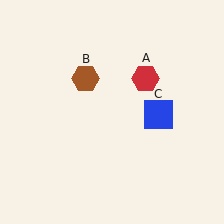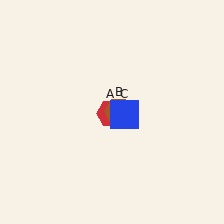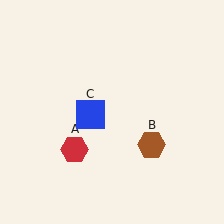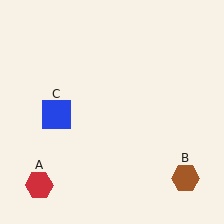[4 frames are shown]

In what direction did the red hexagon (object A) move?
The red hexagon (object A) moved down and to the left.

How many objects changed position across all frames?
3 objects changed position: red hexagon (object A), brown hexagon (object B), blue square (object C).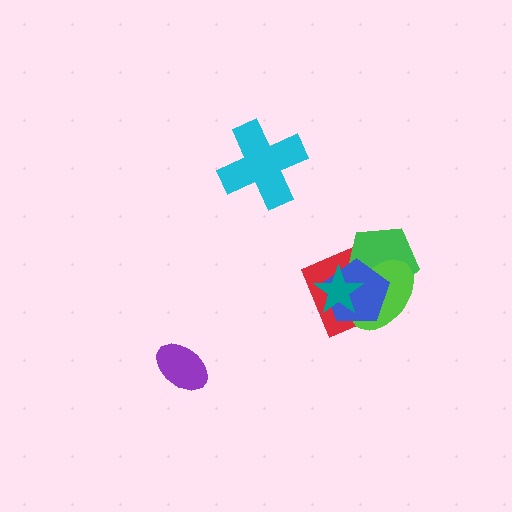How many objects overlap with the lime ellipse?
4 objects overlap with the lime ellipse.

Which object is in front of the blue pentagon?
The teal star is in front of the blue pentagon.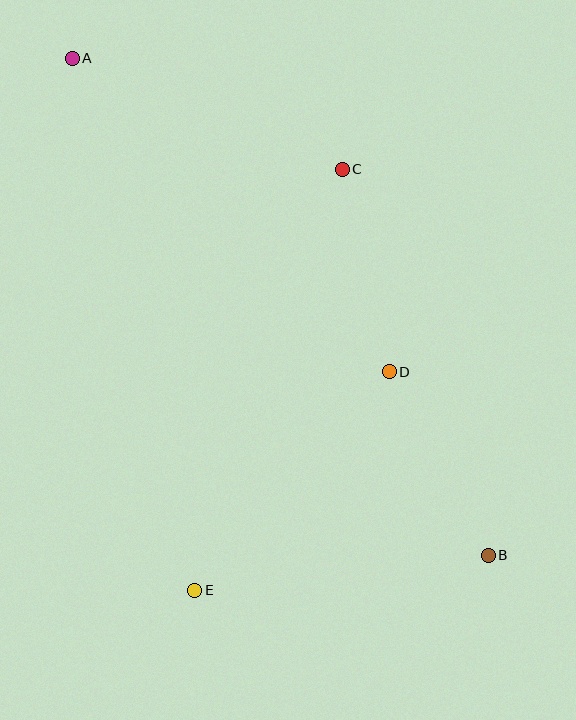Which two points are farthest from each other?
Points A and B are farthest from each other.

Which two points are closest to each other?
Points C and D are closest to each other.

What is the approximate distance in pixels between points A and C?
The distance between A and C is approximately 292 pixels.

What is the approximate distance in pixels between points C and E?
The distance between C and E is approximately 446 pixels.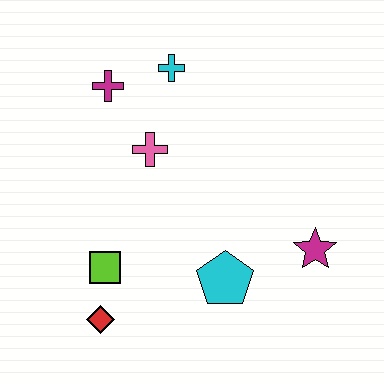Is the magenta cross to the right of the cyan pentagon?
No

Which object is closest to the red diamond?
The lime square is closest to the red diamond.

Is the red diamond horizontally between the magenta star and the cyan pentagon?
No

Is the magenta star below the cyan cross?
Yes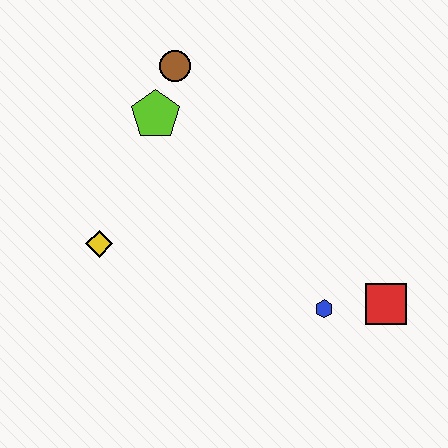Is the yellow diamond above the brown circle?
No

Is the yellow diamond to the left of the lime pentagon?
Yes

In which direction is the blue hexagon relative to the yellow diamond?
The blue hexagon is to the right of the yellow diamond.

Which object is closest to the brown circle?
The lime pentagon is closest to the brown circle.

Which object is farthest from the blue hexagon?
The brown circle is farthest from the blue hexagon.